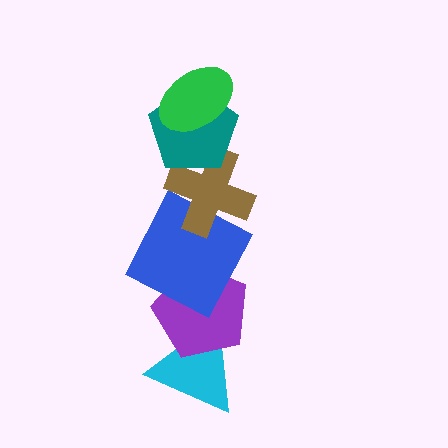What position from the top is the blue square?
The blue square is 4th from the top.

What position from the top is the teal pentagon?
The teal pentagon is 2nd from the top.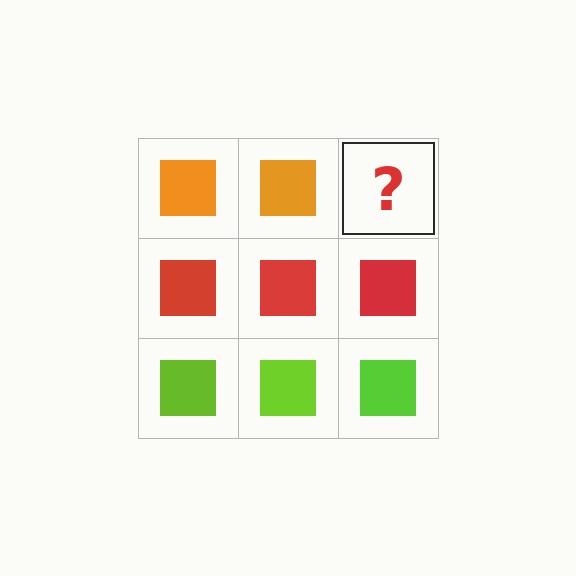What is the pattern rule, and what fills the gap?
The rule is that each row has a consistent color. The gap should be filled with an orange square.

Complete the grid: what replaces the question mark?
The question mark should be replaced with an orange square.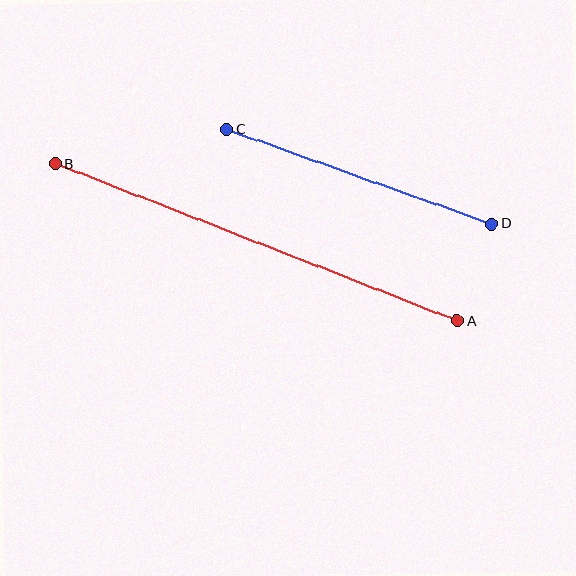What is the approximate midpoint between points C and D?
The midpoint is at approximately (359, 177) pixels.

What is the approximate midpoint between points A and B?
The midpoint is at approximately (256, 242) pixels.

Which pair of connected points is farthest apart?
Points A and B are farthest apart.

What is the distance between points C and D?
The distance is approximately 281 pixels.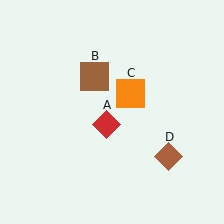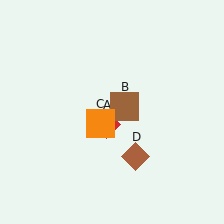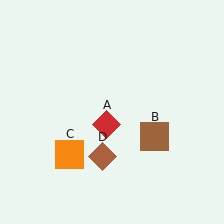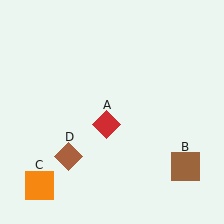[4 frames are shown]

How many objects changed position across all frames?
3 objects changed position: brown square (object B), orange square (object C), brown diamond (object D).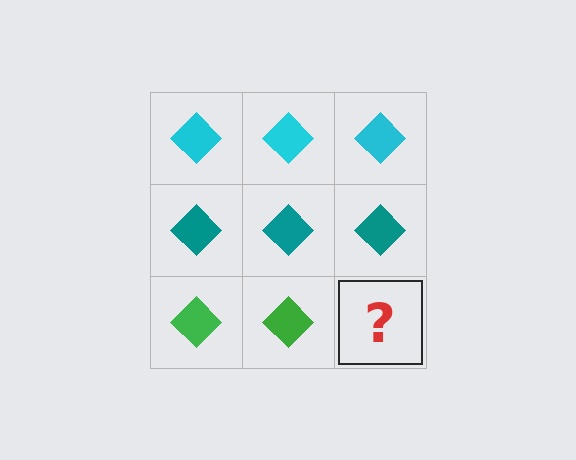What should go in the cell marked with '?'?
The missing cell should contain a green diamond.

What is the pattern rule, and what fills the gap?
The rule is that each row has a consistent color. The gap should be filled with a green diamond.